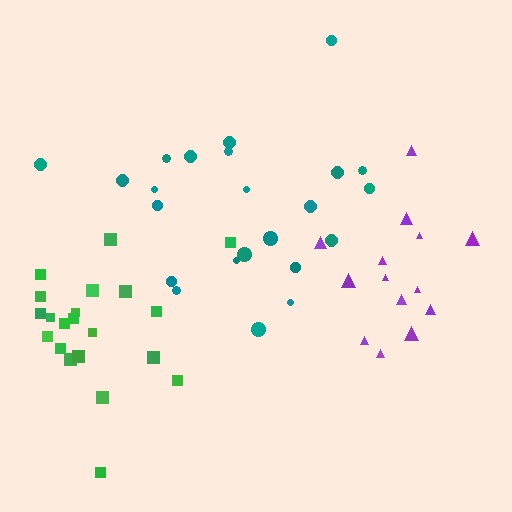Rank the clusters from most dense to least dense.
green, purple, teal.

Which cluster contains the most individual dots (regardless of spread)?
Teal (23).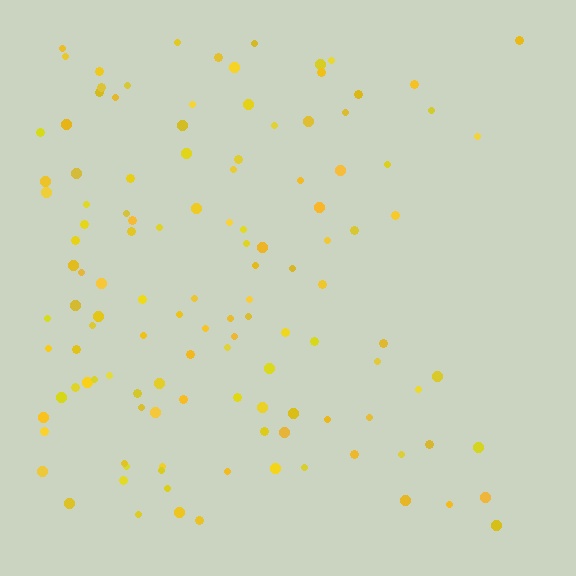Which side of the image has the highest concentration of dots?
The left.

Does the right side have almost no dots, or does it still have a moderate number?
Still a moderate number, just noticeably fewer than the left.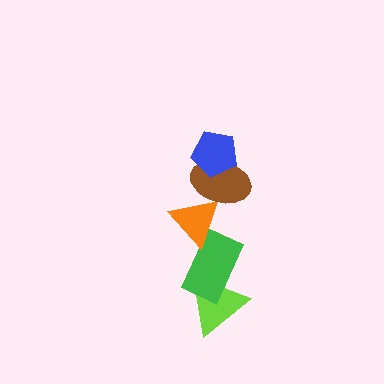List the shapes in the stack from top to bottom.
From top to bottom: the blue pentagon, the brown ellipse, the orange triangle, the green rectangle, the lime triangle.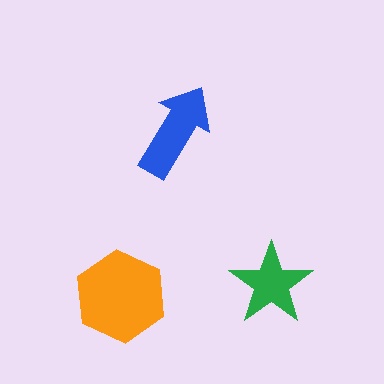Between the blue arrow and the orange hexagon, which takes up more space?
The orange hexagon.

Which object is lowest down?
The orange hexagon is bottommost.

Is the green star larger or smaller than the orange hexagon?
Smaller.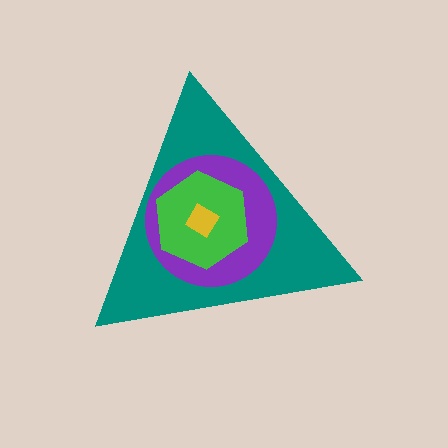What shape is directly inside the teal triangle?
The purple circle.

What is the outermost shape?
The teal triangle.